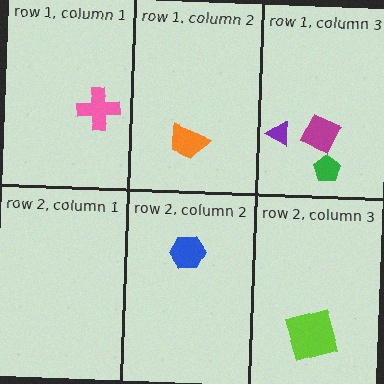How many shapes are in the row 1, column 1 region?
1.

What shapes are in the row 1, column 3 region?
The green pentagon, the magenta diamond, the purple triangle.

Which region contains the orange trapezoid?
The row 1, column 2 region.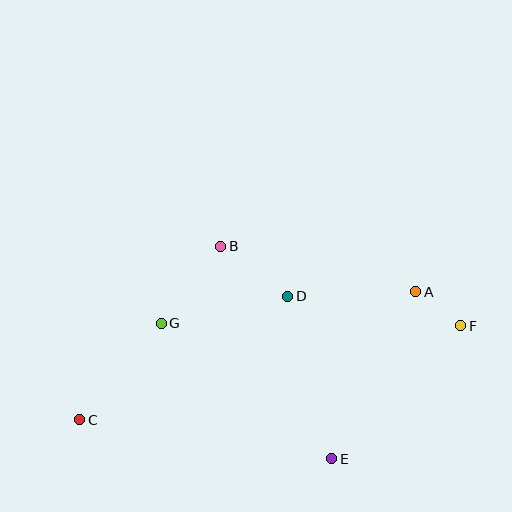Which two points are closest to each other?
Points A and F are closest to each other.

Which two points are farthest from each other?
Points C and F are farthest from each other.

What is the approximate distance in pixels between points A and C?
The distance between A and C is approximately 360 pixels.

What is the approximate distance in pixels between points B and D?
The distance between B and D is approximately 83 pixels.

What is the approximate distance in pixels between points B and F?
The distance between B and F is approximately 253 pixels.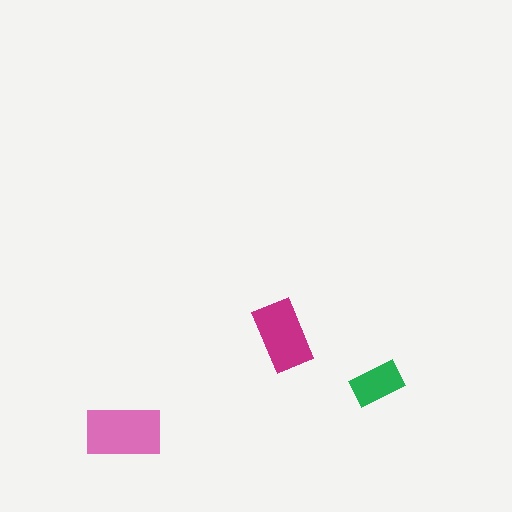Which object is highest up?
The magenta rectangle is topmost.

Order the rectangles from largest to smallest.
the pink one, the magenta one, the green one.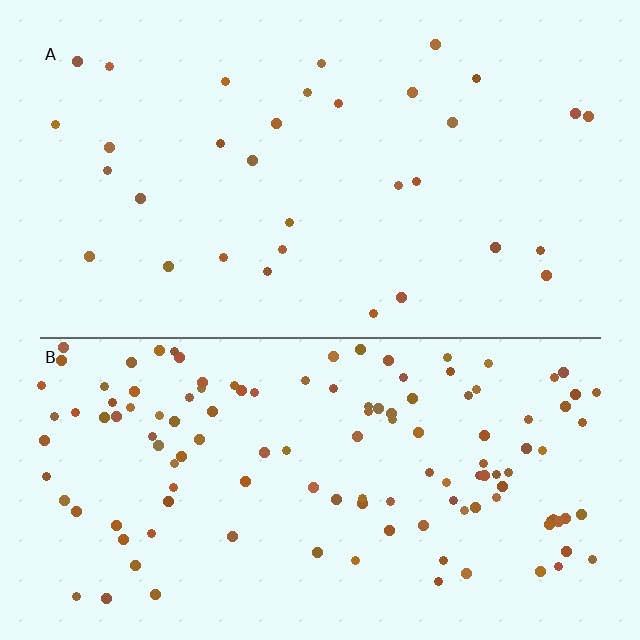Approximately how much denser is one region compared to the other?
Approximately 3.9× — region B over region A.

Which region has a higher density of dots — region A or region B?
B (the bottom).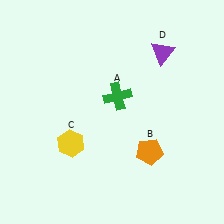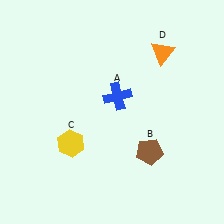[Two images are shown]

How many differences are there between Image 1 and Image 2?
There are 3 differences between the two images.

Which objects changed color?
A changed from green to blue. B changed from orange to brown. D changed from purple to orange.